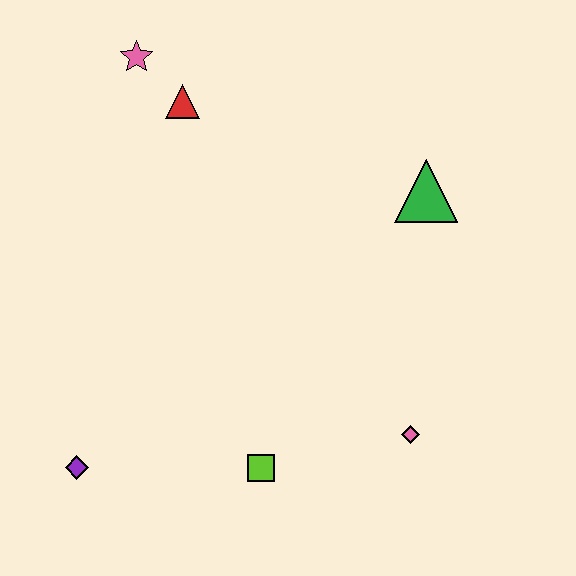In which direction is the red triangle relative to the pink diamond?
The red triangle is above the pink diamond.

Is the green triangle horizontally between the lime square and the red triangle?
No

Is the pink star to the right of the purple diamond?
Yes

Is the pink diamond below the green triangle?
Yes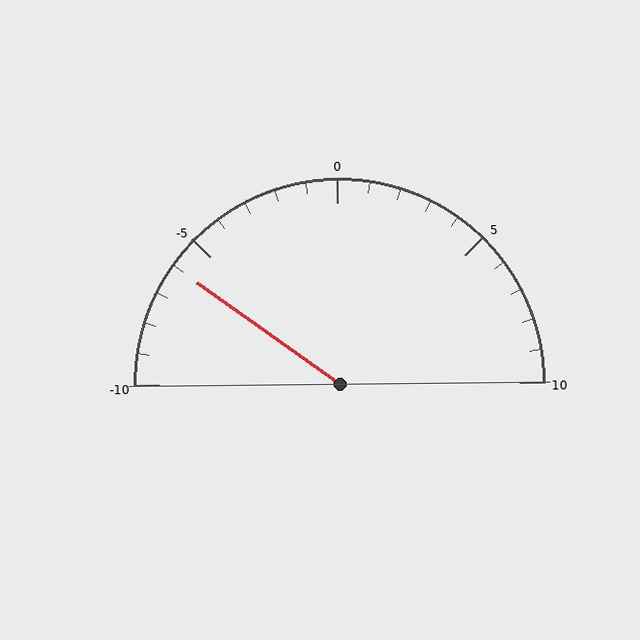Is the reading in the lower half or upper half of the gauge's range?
The reading is in the lower half of the range (-10 to 10).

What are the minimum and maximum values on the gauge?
The gauge ranges from -10 to 10.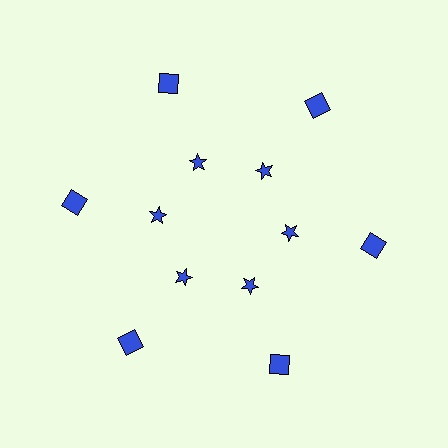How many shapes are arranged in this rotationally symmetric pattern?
There are 12 shapes, arranged in 6 groups of 2.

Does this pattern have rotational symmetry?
Yes, this pattern has 6-fold rotational symmetry. It looks the same after rotating 60 degrees around the center.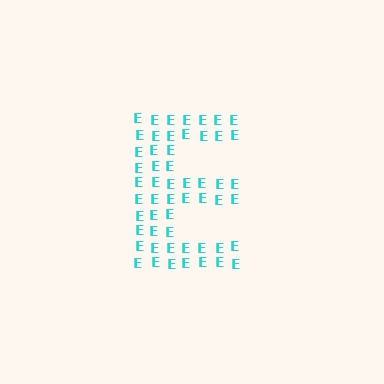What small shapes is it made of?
It is made of small letter E's.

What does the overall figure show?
The overall figure shows the letter E.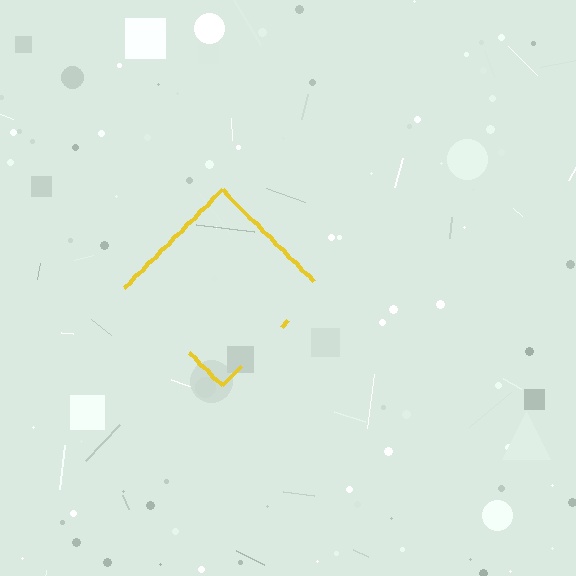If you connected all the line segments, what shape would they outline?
They would outline a diamond.